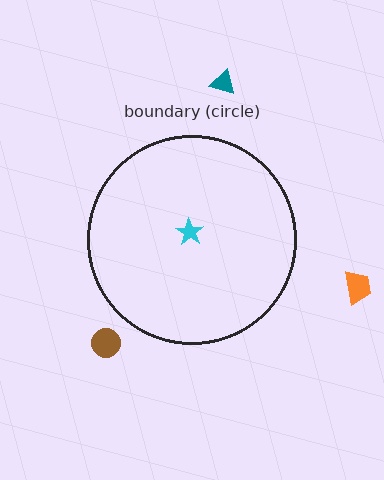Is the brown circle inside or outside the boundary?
Outside.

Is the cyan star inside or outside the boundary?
Inside.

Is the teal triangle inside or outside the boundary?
Outside.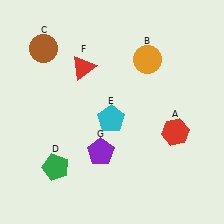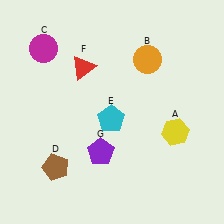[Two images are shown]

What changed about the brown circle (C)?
In Image 1, C is brown. In Image 2, it changed to magenta.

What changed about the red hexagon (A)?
In Image 1, A is red. In Image 2, it changed to yellow.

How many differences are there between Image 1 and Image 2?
There are 3 differences between the two images.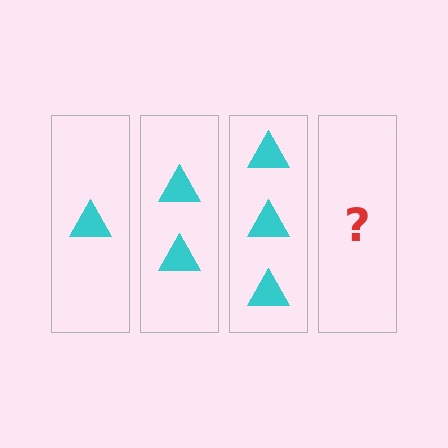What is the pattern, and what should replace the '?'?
The pattern is that each step adds one more triangle. The '?' should be 4 triangles.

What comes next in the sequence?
The next element should be 4 triangles.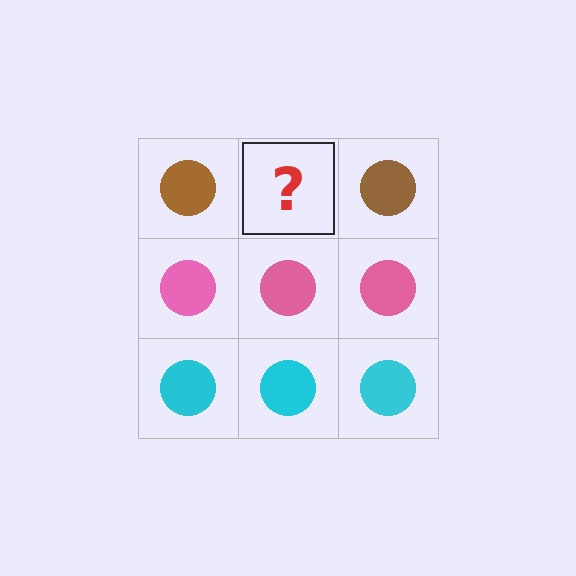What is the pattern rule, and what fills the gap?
The rule is that each row has a consistent color. The gap should be filled with a brown circle.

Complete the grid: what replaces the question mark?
The question mark should be replaced with a brown circle.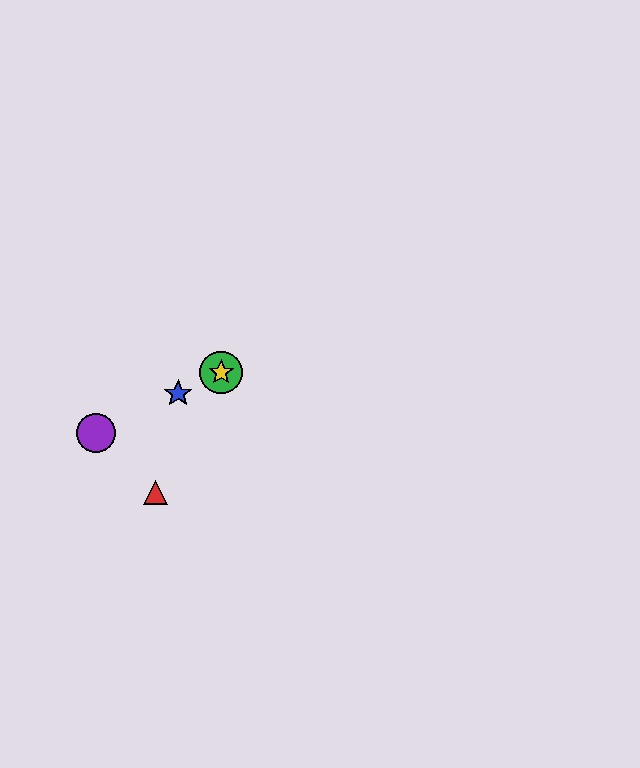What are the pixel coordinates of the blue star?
The blue star is at (178, 393).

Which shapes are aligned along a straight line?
The blue star, the green circle, the yellow star, the purple circle are aligned along a straight line.